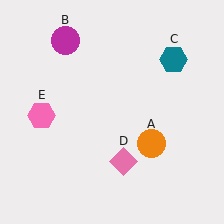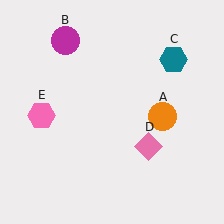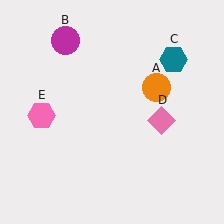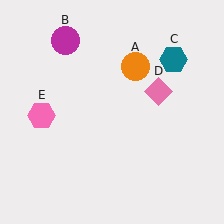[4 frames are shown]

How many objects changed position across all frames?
2 objects changed position: orange circle (object A), pink diamond (object D).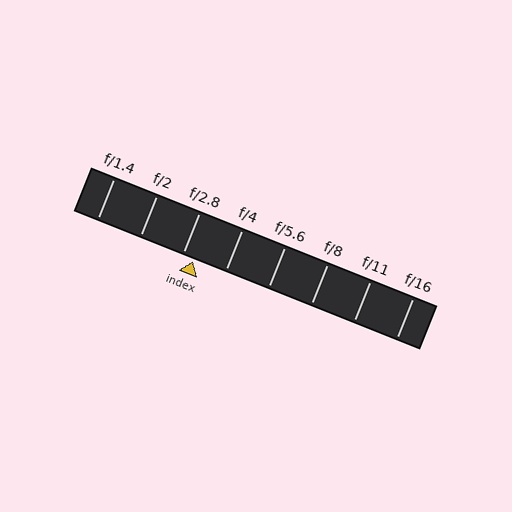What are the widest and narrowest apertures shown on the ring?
The widest aperture shown is f/1.4 and the narrowest is f/16.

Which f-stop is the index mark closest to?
The index mark is closest to f/2.8.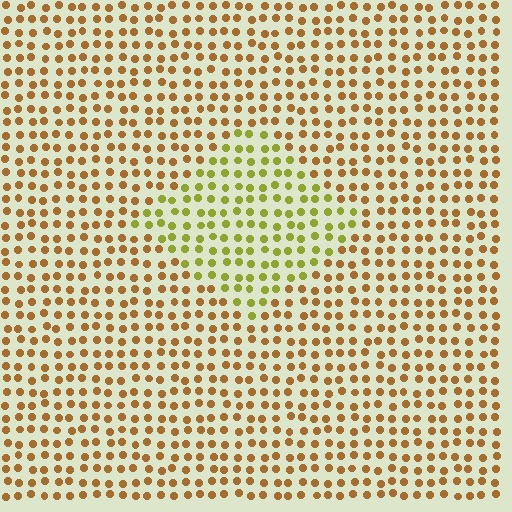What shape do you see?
I see a diamond.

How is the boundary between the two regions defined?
The boundary is defined purely by a slight shift in hue (about 40 degrees). Spacing, size, and orientation are identical on both sides.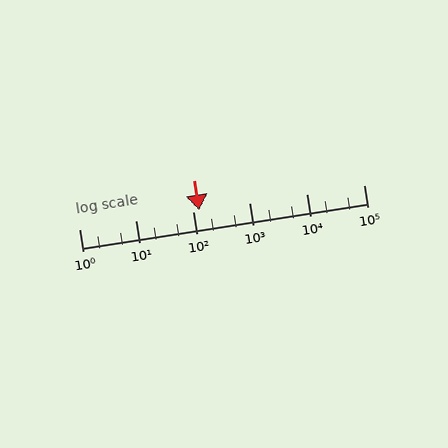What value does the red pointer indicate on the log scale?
The pointer indicates approximately 130.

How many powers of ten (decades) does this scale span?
The scale spans 5 decades, from 1 to 100000.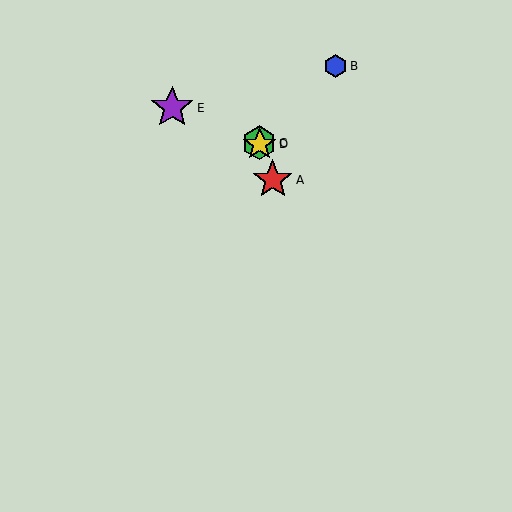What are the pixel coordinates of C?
Object C is at (259, 143).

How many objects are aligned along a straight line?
3 objects (A, C, D) are aligned along a straight line.